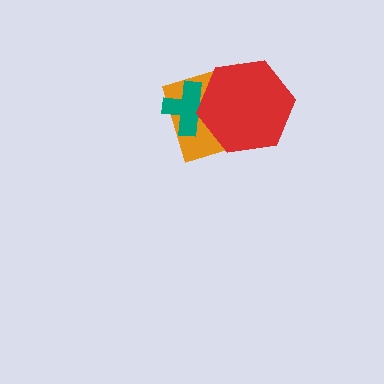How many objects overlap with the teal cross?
2 objects overlap with the teal cross.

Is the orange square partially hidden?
Yes, it is partially covered by another shape.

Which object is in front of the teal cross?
The red hexagon is in front of the teal cross.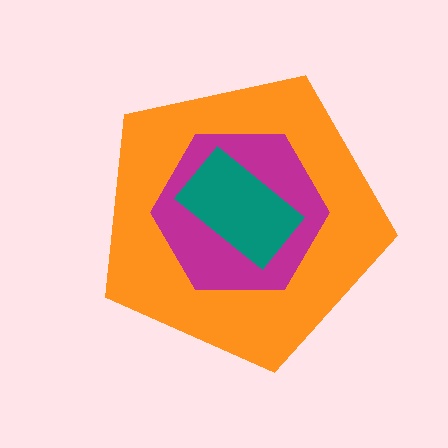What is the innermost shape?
The teal rectangle.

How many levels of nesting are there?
3.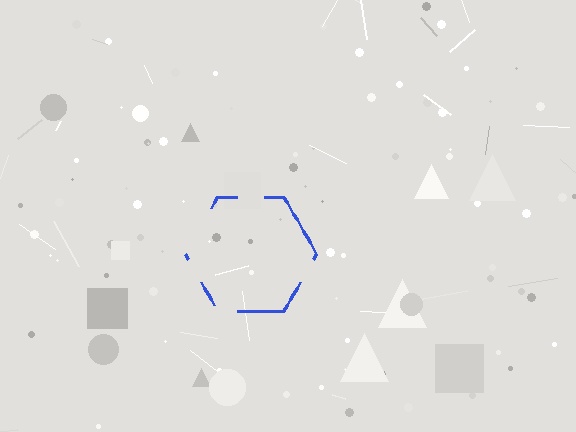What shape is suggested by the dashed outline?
The dashed outline suggests a hexagon.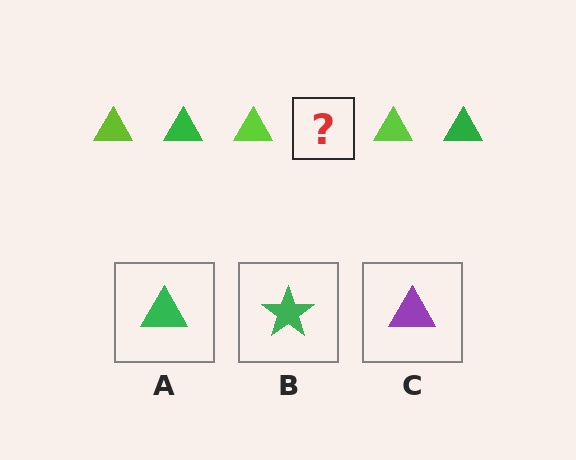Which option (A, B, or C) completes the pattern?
A.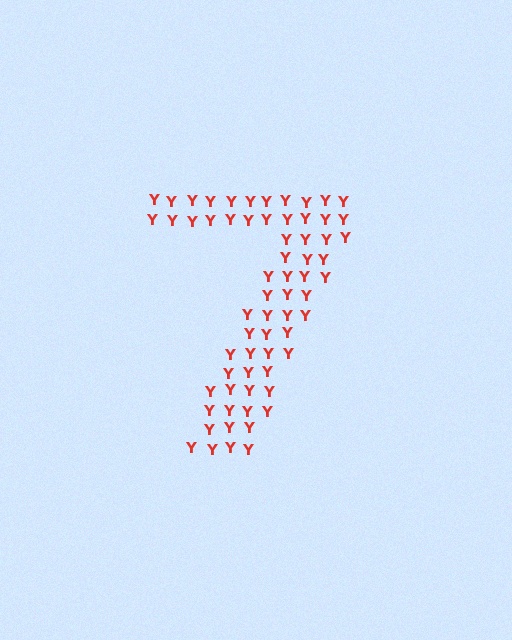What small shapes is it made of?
It is made of small letter Y's.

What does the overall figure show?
The overall figure shows the digit 7.